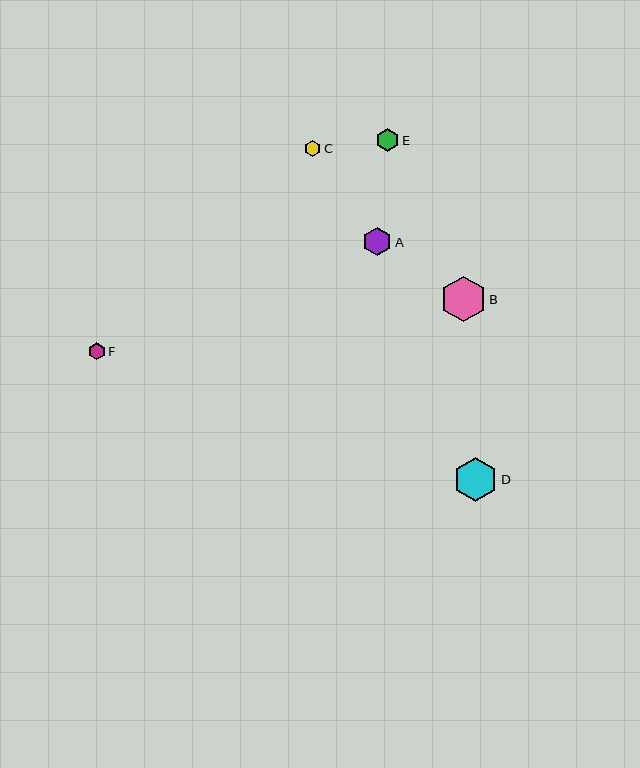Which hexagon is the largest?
Hexagon B is the largest with a size of approximately 45 pixels.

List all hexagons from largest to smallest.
From largest to smallest: B, D, A, E, F, C.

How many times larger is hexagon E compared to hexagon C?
Hexagon E is approximately 1.4 times the size of hexagon C.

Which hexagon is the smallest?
Hexagon C is the smallest with a size of approximately 16 pixels.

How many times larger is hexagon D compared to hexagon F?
Hexagon D is approximately 2.6 times the size of hexagon F.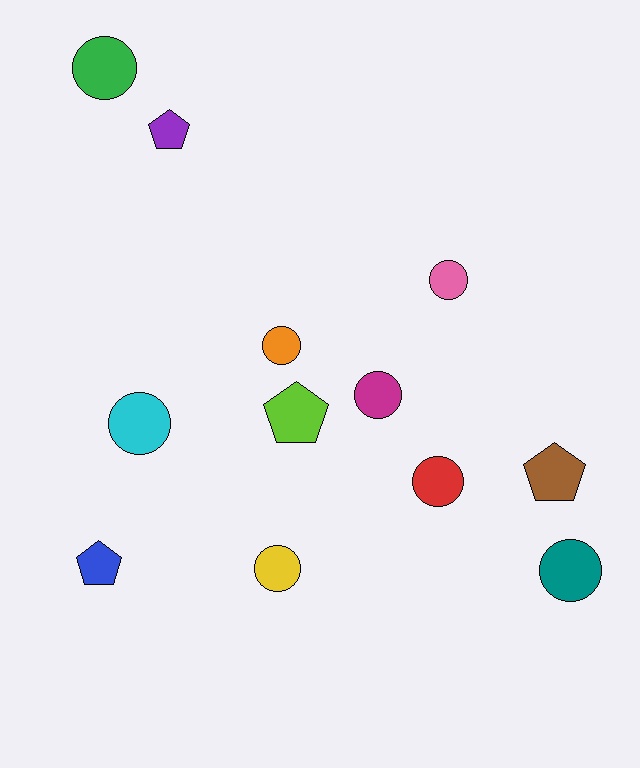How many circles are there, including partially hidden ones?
There are 8 circles.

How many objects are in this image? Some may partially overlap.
There are 12 objects.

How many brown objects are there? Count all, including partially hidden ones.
There is 1 brown object.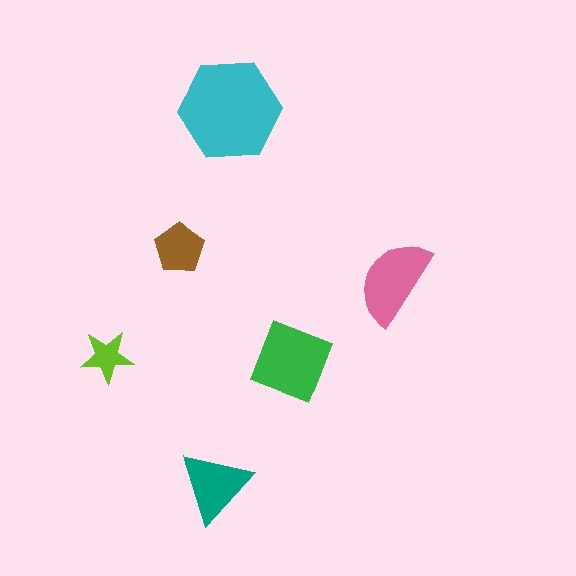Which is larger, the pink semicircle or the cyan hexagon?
The cyan hexagon.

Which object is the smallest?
The lime star.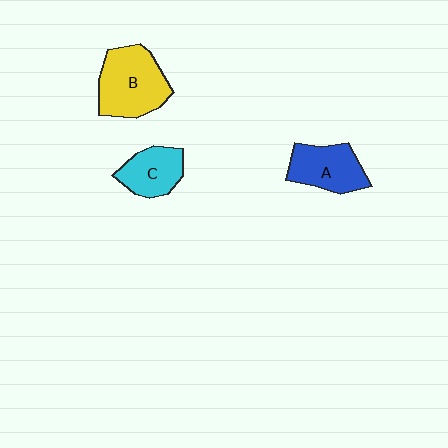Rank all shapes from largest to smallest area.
From largest to smallest: B (yellow), A (blue), C (cyan).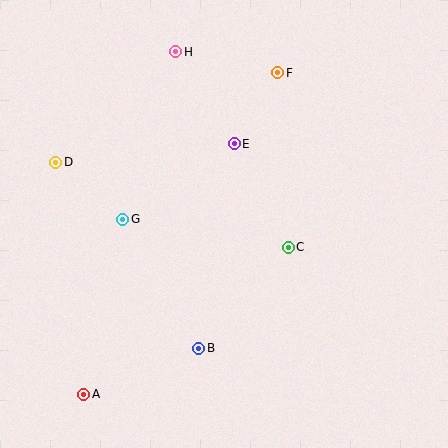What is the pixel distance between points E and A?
The distance between E and A is 292 pixels.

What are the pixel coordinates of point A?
Point A is at (84, 394).